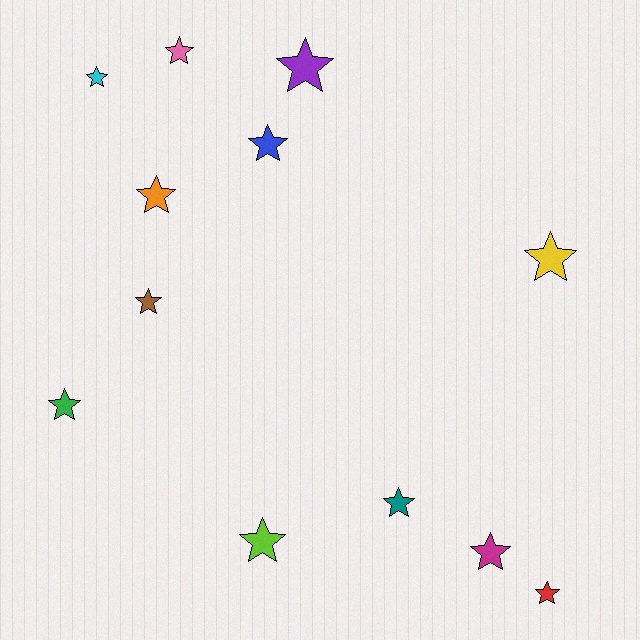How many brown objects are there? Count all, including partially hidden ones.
There is 1 brown object.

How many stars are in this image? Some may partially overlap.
There are 12 stars.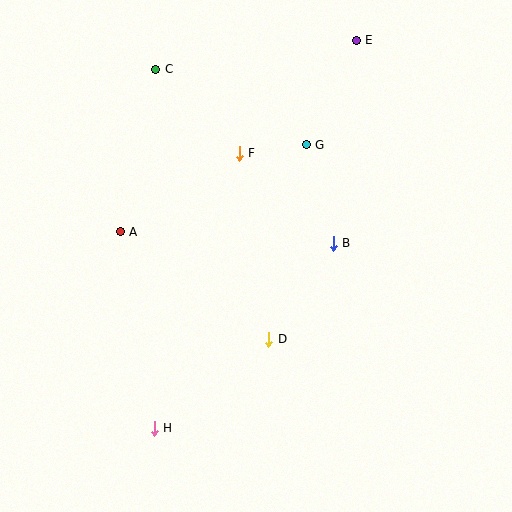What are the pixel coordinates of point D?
Point D is at (269, 339).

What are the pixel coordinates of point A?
Point A is at (120, 232).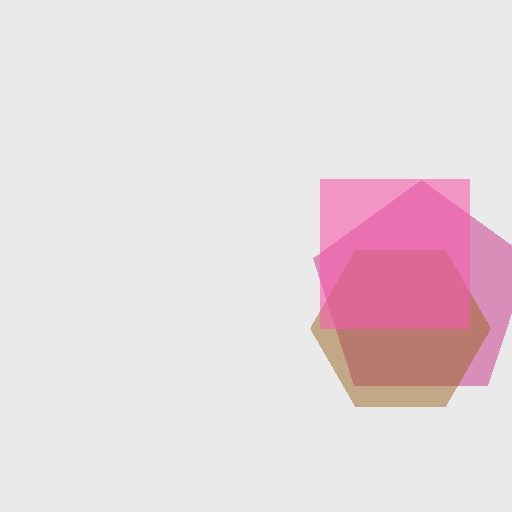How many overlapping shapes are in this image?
There are 3 overlapping shapes in the image.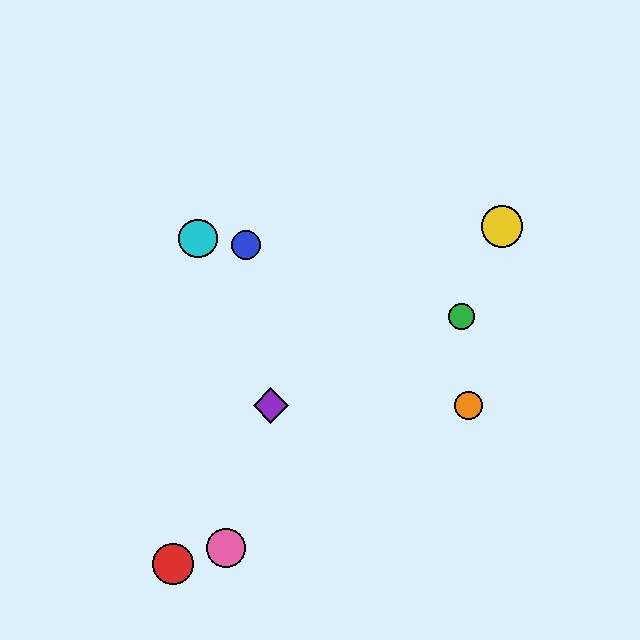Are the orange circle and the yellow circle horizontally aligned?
No, the orange circle is at y≈405 and the yellow circle is at y≈226.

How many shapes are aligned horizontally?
2 shapes (the purple diamond, the orange circle) are aligned horizontally.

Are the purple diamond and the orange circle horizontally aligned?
Yes, both are at y≈405.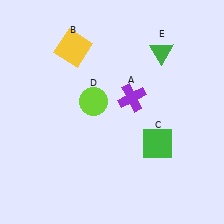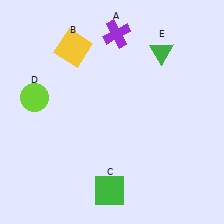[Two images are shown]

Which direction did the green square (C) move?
The green square (C) moved left.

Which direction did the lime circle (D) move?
The lime circle (D) moved left.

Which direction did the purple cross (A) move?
The purple cross (A) moved up.